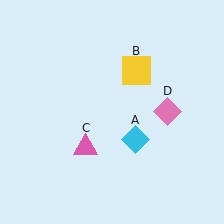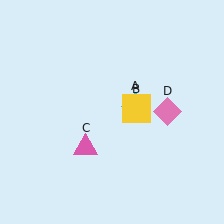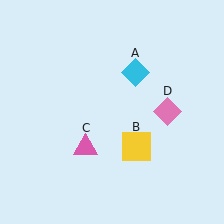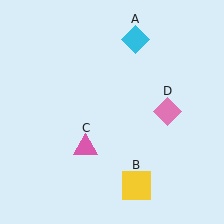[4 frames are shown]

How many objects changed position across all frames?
2 objects changed position: cyan diamond (object A), yellow square (object B).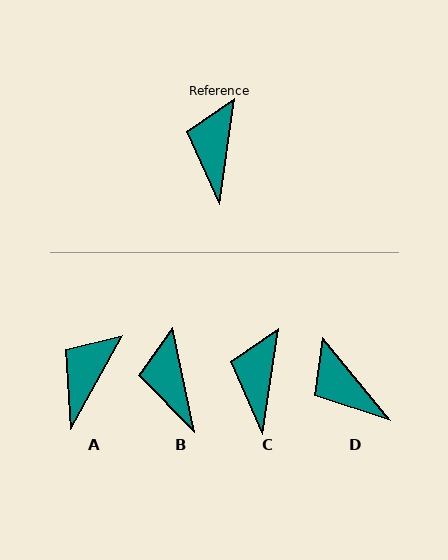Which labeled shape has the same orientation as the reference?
C.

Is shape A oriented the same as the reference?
No, it is off by about 20 degrees.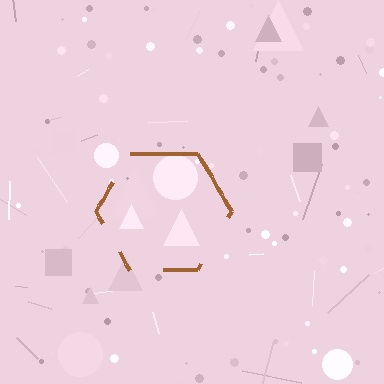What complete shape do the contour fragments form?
The contour fragments form a hexagon.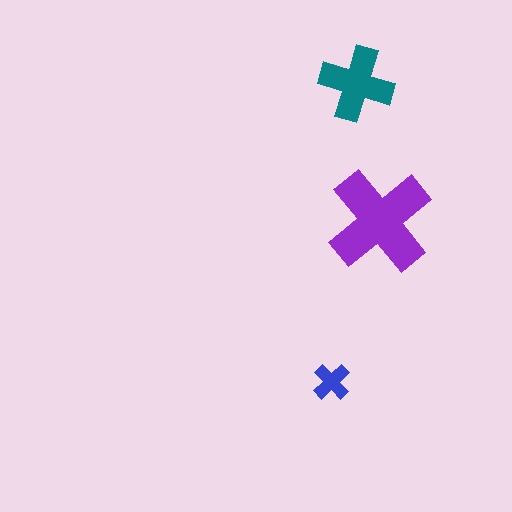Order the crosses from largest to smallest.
the purple one, the teal one, the blue one.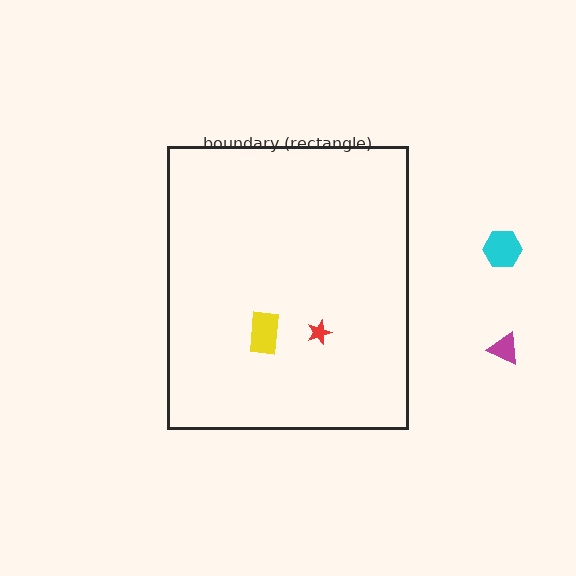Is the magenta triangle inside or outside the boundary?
Outside.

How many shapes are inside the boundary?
2 inside, 2 outside.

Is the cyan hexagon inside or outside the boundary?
Outside.